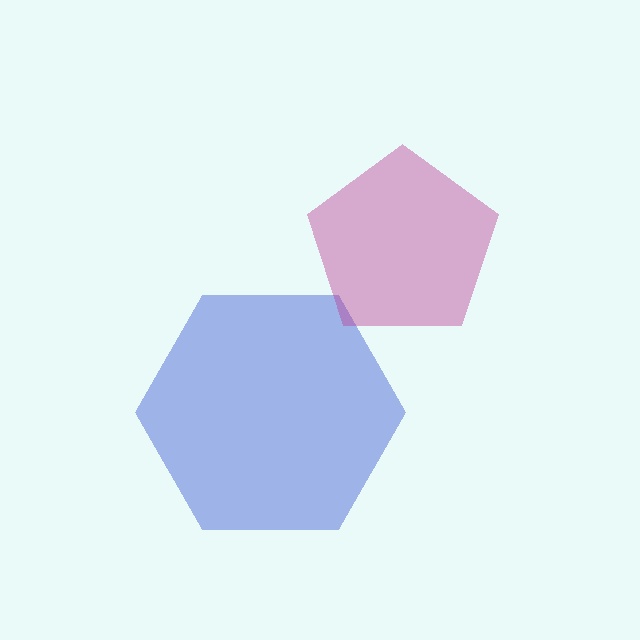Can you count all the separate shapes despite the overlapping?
Yes, there are 2 separate shapes.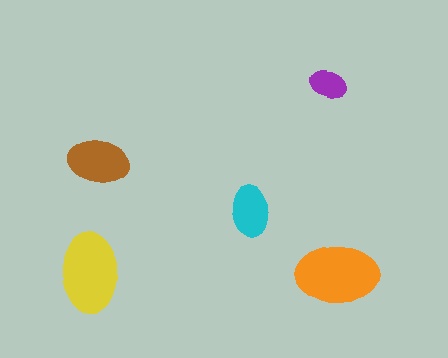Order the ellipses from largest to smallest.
the orange one, the yellow one, the brown one, the cyan one, the purple one.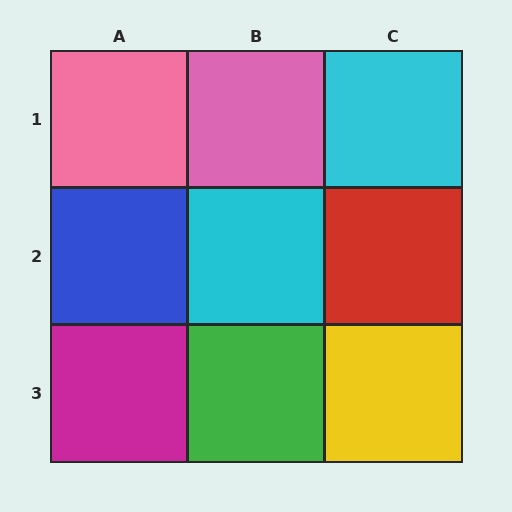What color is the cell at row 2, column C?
Red.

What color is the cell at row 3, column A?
Magenta.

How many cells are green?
1 cell is green.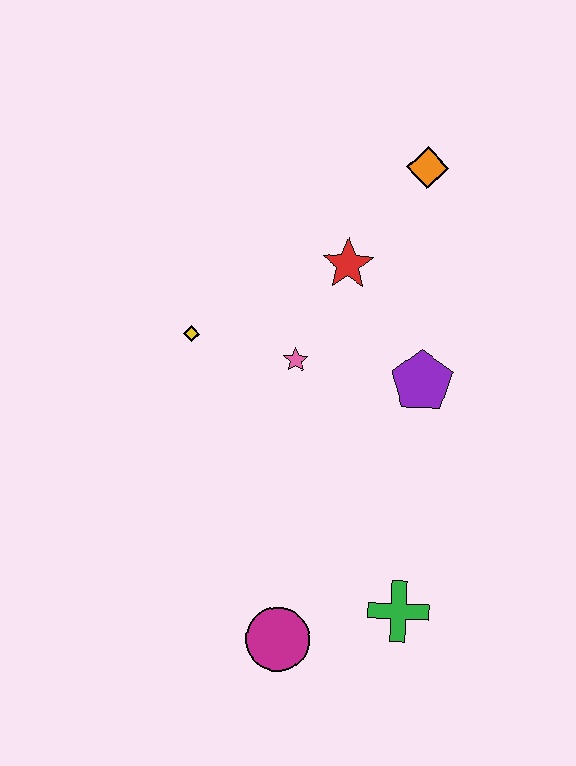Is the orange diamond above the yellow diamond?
Yes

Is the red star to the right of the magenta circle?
Yes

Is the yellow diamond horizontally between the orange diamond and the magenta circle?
No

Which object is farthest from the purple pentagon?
The magenta circle is farthest from the purple pentagon.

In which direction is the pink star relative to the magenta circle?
The pink star is above the magenta circle.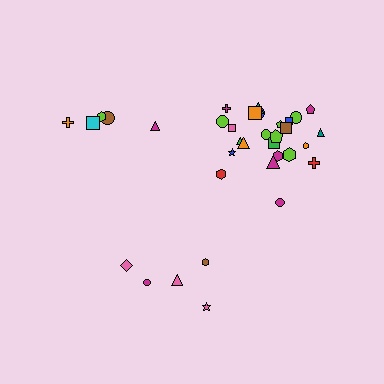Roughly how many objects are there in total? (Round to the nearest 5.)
Roughly 35 objects in total.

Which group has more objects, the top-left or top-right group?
The top-right group.